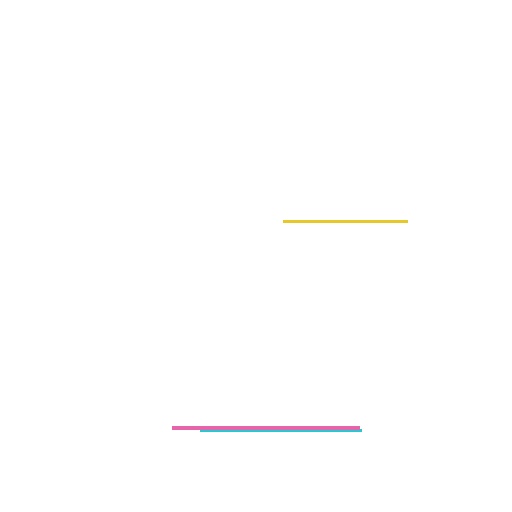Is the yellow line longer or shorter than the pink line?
The pink line is longer than the yellow line.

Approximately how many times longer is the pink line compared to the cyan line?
The pink line is approximately 1.2 times the length of the cyan line.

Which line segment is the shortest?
The yellow line is the shortest at approximately 124 pixels.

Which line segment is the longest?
The pink line is the longest at approximately 187 pixels.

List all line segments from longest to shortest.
From longest to shortest: pink, cyan, yellow.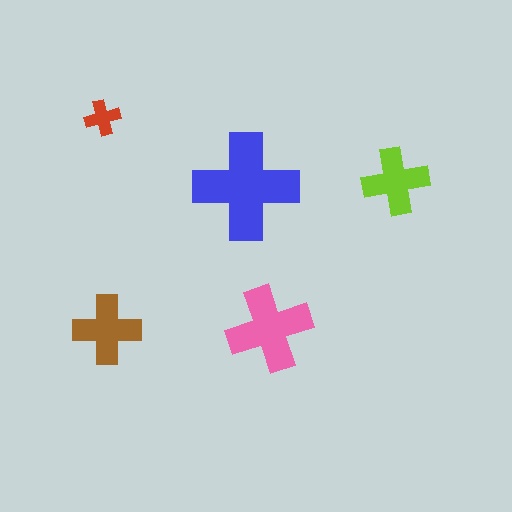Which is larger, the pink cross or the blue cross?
The blue one.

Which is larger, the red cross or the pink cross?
The pink one.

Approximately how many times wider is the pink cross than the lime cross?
About 1.5 times wider.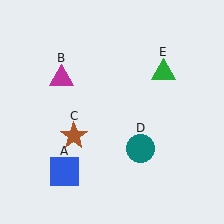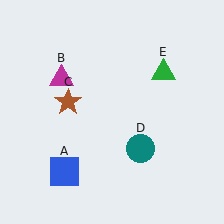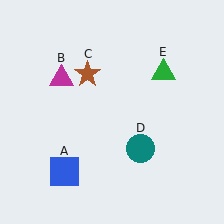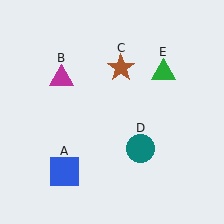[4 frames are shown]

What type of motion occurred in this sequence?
The brown star (object C) rotated clockwise around the center of the scene.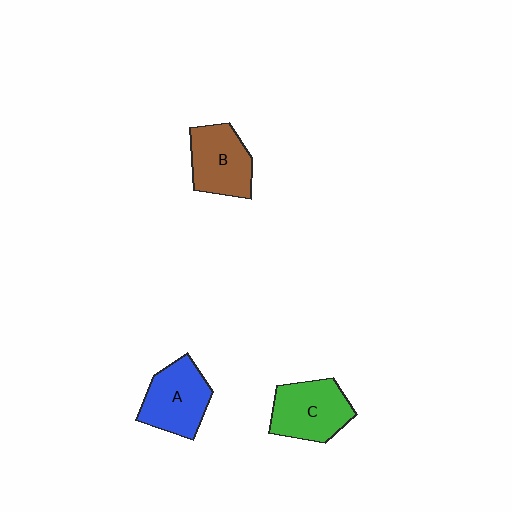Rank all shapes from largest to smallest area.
From largest to smallest: C (green), A (blue), B (brown).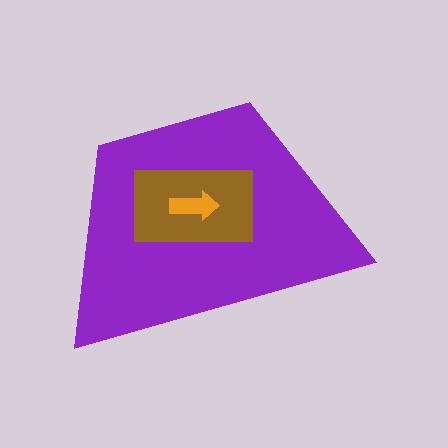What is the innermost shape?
The orange arrow.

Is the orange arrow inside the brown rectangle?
Yes.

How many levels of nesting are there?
3.